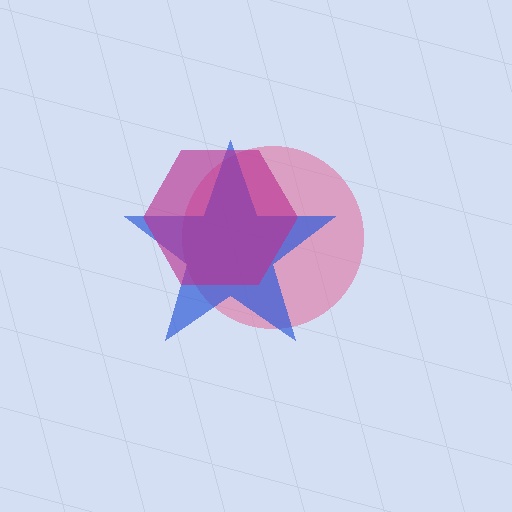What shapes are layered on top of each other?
The layered shapes are: a pink circle, a blue star, a magenta hexagon.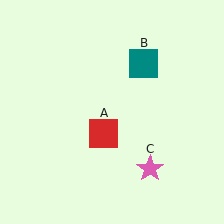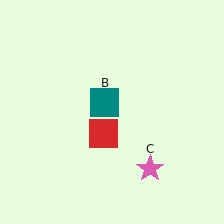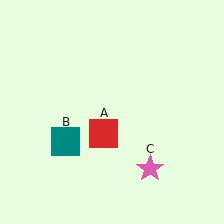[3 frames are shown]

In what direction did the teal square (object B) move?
The teal square (object B) moved down and to the left.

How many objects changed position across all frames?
1 object changed position: teal square (object B).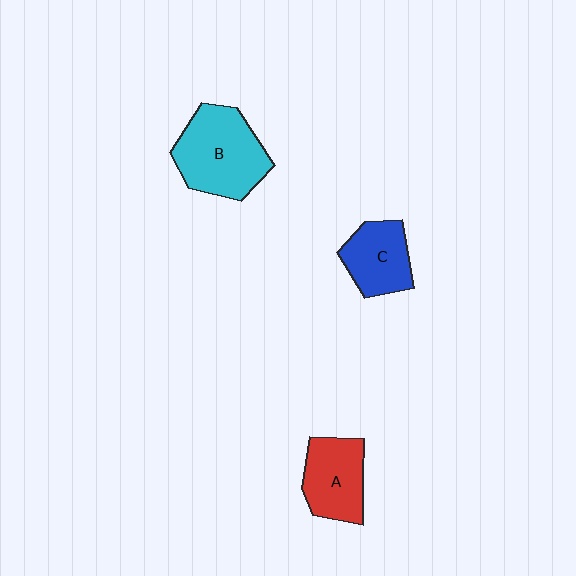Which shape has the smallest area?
Shape C (blue).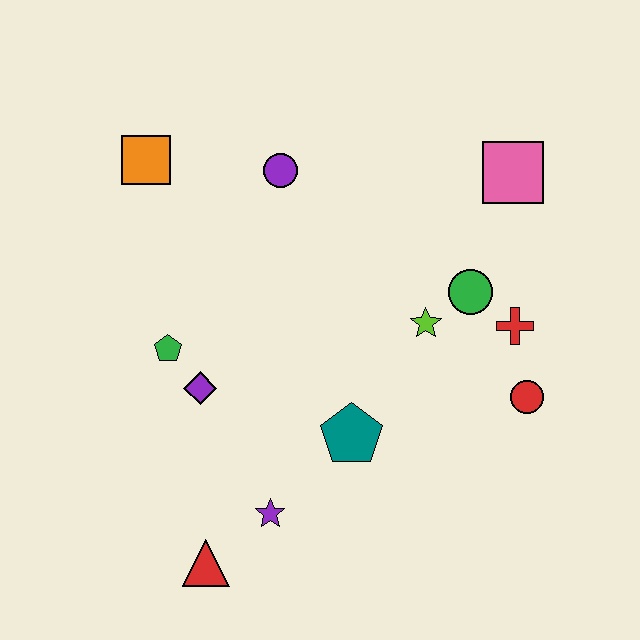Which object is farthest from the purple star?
The pink square is farthest from the purple star.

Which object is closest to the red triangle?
The purple star is closest to the red triangle.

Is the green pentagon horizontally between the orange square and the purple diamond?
Yes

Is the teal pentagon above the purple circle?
No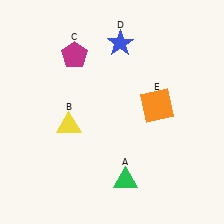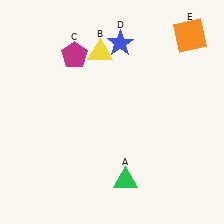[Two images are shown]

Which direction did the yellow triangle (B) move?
The yellow triangle (B) moved up.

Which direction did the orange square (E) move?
The orange square (E) moved up.